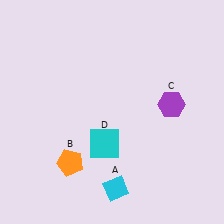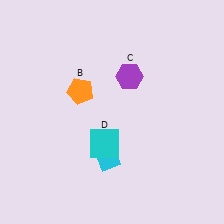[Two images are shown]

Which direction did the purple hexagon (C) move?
The purple hexagon (C) moved left.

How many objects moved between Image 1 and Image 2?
3 objects moved between the two images.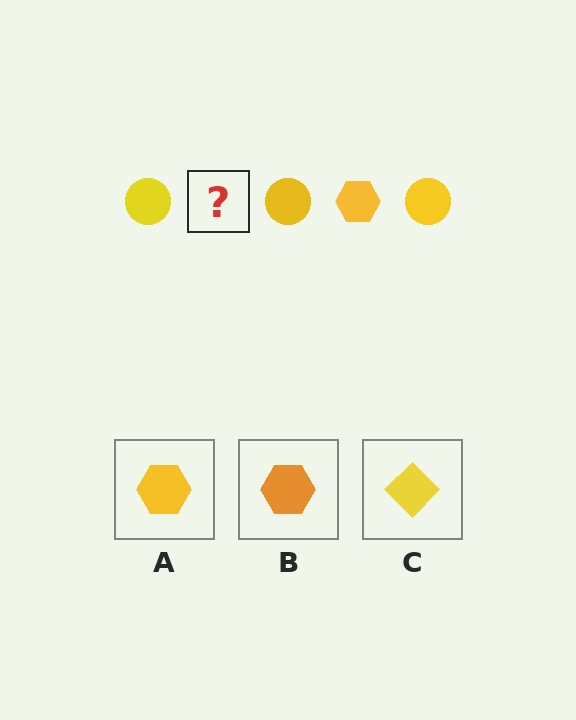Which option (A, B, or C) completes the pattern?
A.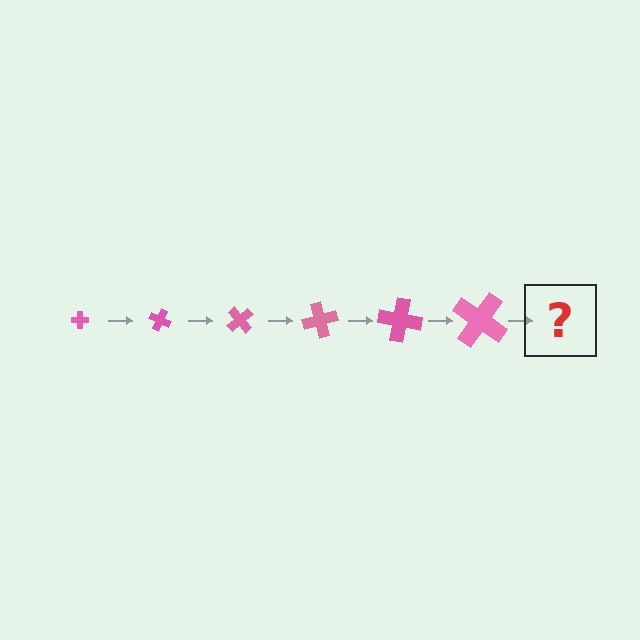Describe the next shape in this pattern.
It should be a cross, larger than the previous one and rotated 150 degrees from the start.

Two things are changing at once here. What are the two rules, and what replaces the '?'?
The two rules are that the cross grows larger each step and it rotates 25 degrees each step. The '?' should be a cross, larger than the previous one and rotated 150 degrees from the start.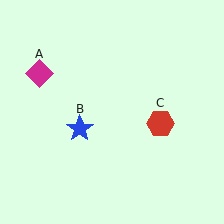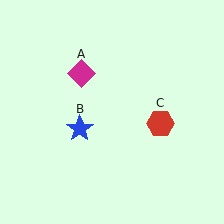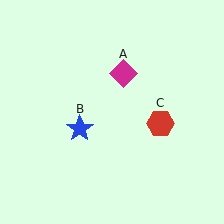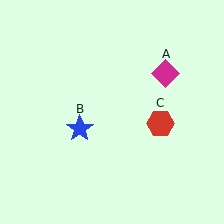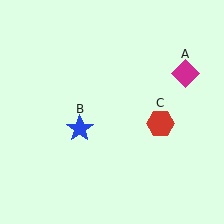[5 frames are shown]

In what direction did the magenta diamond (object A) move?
The magenta diamond (object A) moved right.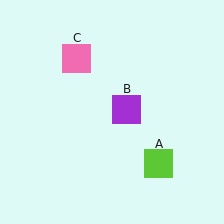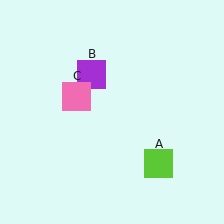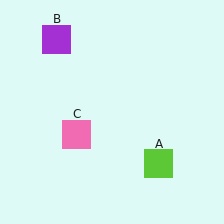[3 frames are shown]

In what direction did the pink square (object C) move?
The pink square (object C) moved down.